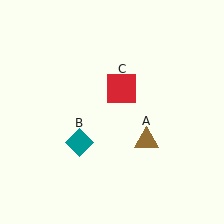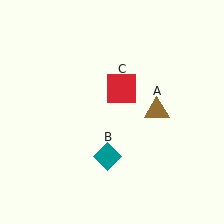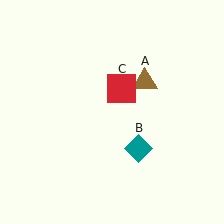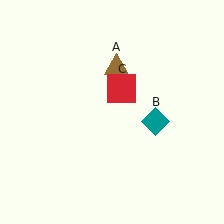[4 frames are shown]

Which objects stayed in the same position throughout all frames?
Red square (object C) remained stationary.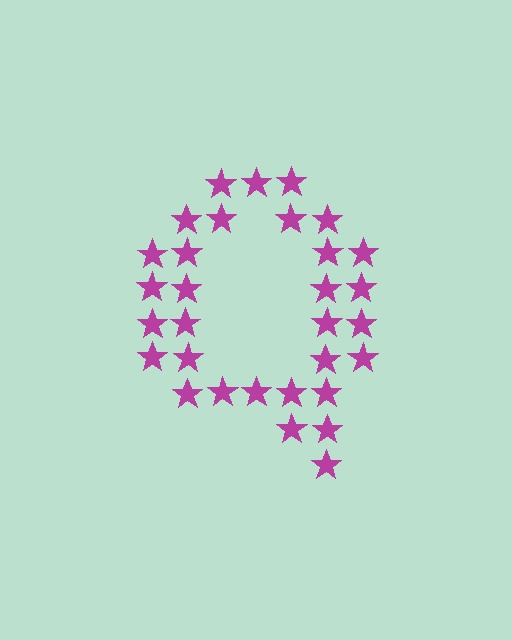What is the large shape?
The large shape is the letter Q.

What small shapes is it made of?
It is made of small stars.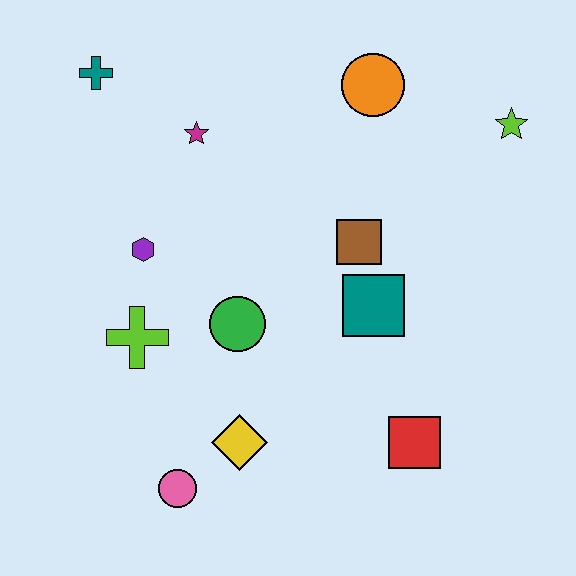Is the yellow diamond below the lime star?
Yes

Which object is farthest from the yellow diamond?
The lime star is farthest from the yellow diamond.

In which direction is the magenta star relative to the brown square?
The magenta star is to the left of the brown square.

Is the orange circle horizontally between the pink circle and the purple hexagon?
No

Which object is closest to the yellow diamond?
The pink circle is closest to the yellow diamond.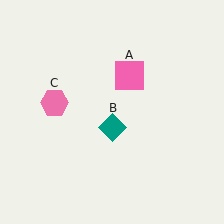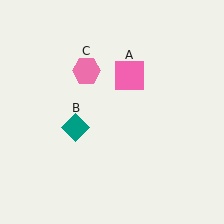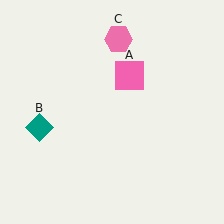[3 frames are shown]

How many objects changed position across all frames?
2 objects changed position: teal diamond (object B), pink hexagon (object C).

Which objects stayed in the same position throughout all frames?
Pink square (object A) remained stationary.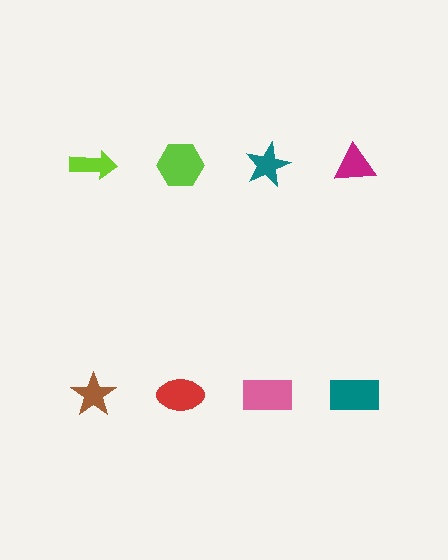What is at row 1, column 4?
A magenta triangle.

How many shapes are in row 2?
4 shapes.